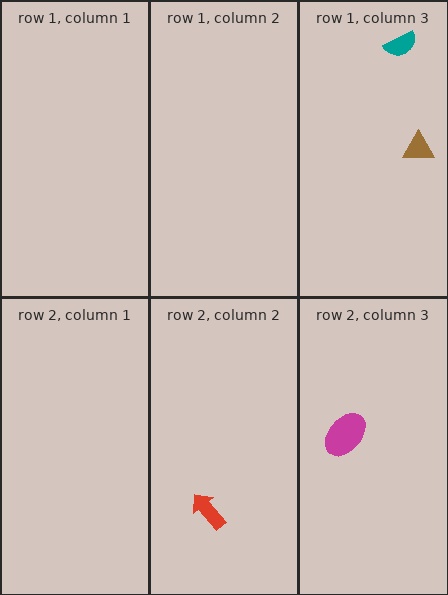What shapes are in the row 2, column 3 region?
The magenta ellipse.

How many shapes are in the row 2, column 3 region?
1.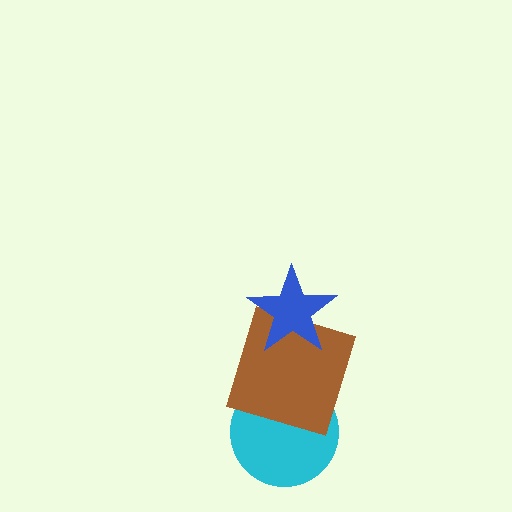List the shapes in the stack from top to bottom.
From top to bottom: the blue star, the brown square, the cyan circle.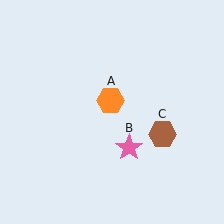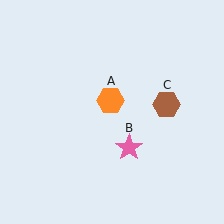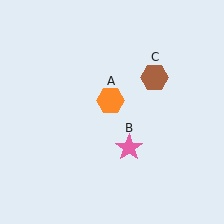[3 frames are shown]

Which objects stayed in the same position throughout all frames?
Orange hexagon (object A) and pink star (object B) remained stationary.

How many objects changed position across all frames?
1 object changed position: brown hexagon (object C).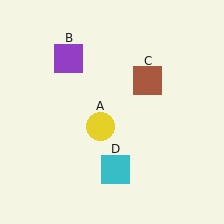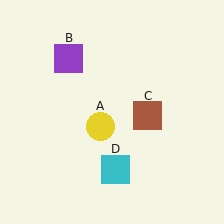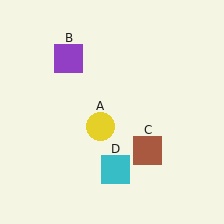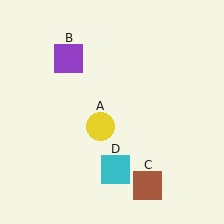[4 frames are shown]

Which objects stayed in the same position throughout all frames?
Yellow circle (object A) and purple square (object B) and cyan square (object D) remained stationary.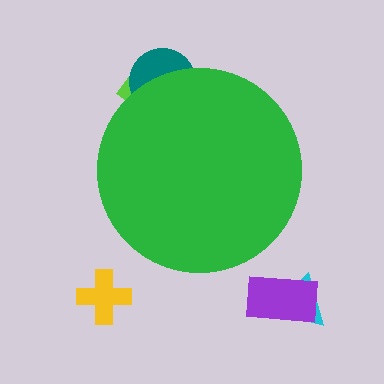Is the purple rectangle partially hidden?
No, the purple rectangle is fully visible.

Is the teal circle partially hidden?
Yes, the teal circle is partially hidden behind the green circle.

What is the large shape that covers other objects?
A green circle.